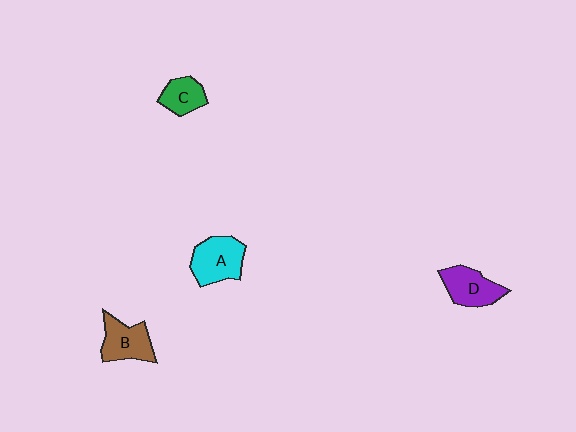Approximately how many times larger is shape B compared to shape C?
Approximately 1.4 times.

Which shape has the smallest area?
Shape C (green).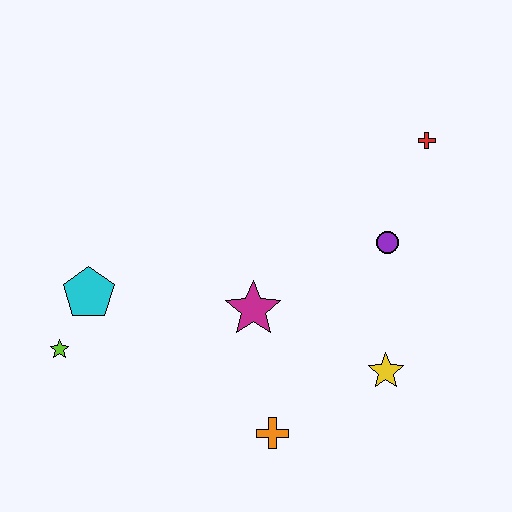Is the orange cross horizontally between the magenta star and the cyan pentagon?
No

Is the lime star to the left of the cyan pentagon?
Yes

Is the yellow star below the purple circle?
Yes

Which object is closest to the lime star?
The cyan pentagon is closest to the lime star.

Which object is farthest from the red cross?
The lime star is farthest from the red cross.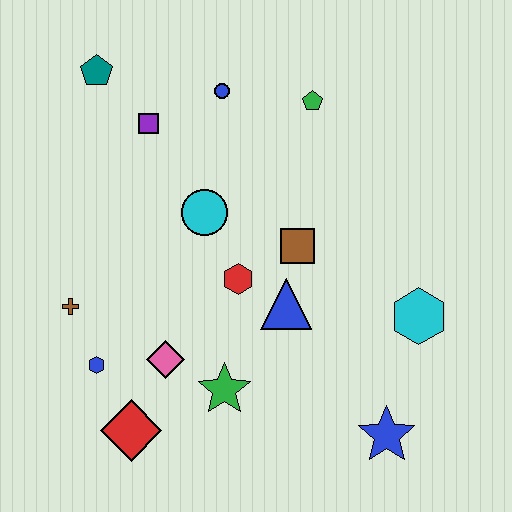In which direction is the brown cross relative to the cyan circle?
The brown cross is to the left of the cyan circle.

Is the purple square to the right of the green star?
No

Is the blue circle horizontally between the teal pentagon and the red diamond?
No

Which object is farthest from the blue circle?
The blue star is farthest from the blue circle.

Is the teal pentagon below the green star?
No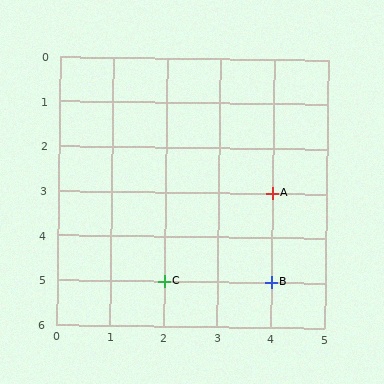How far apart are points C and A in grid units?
Points C and A are 2 columns and 2 rows apart (about 2.8 grid units diagonally).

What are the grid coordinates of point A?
Point A is at grid coordinates (4, 3).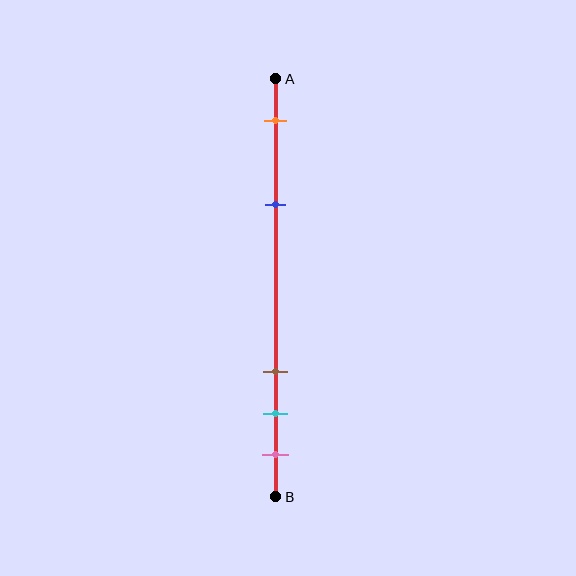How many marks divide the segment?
There are 5 marks dividing the segment.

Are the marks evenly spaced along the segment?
No, the marks are not evenly spaced.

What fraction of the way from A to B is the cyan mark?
The cyan mark is approximately 80% (0.8) of the way from A to B.